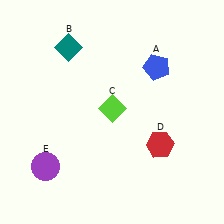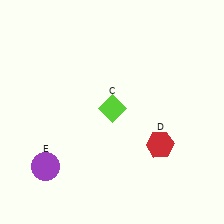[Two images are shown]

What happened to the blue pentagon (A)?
The blue pentagon (A) was removed in Image 2. It was in the top-right area of Image 1.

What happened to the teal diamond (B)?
The teal diamond (B) was removed in Image 2. It was in the top-left area of Image 1.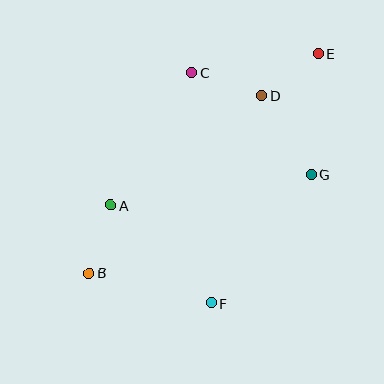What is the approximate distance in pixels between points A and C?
The distance between A and C is approximately 155 pixels.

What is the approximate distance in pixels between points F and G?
The distance between F and G is approximately 163 pixels.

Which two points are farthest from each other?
Points B and E are farthest from each other.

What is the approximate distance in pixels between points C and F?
The distance between C and F is approximately 231 pixels.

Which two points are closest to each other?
Points D and E are closest to each other.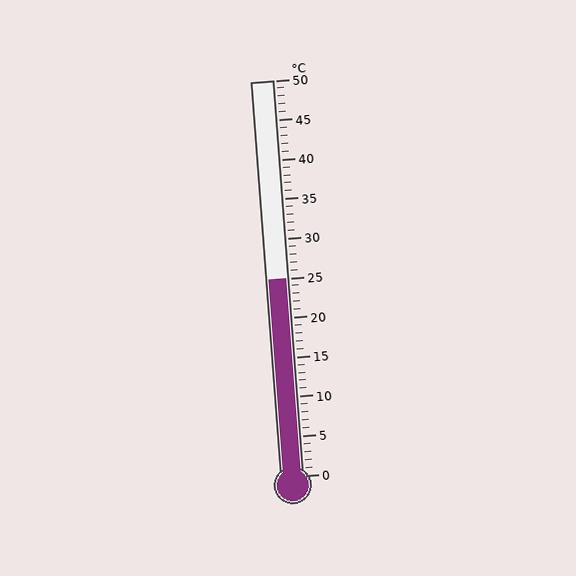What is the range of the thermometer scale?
The thermometer scale ranges from 0°C to 50°C.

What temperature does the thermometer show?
The thermometer shows approximately 25°C.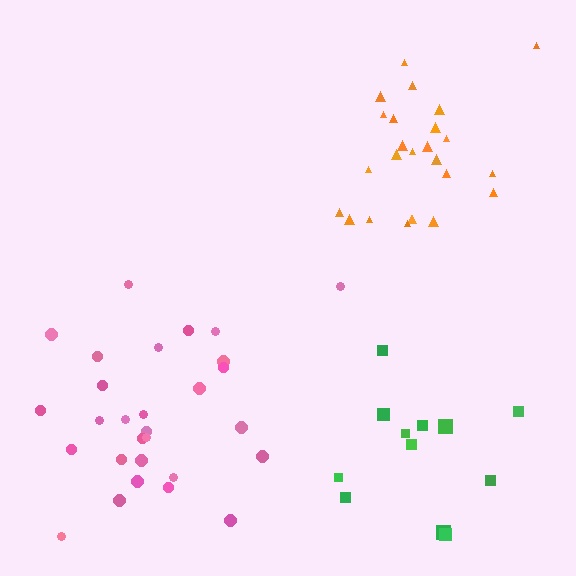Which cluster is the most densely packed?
Orange.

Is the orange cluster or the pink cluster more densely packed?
Orange.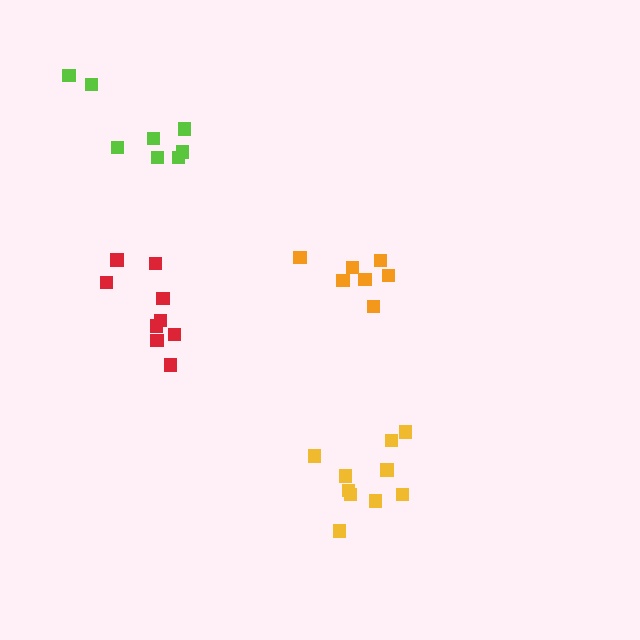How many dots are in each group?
Group 1: 8 dots, Group 2: 7 dots, Group 3: 9 dots, Group 4: 10 dots (34 total).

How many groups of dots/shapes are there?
There are 4 groups.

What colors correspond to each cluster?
The clusters are colored: lime, orange, red, yellow.